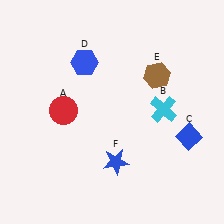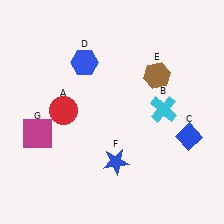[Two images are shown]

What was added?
A magenta square (G) was added in Image 2.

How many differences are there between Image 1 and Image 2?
There is 1 difference between the two images.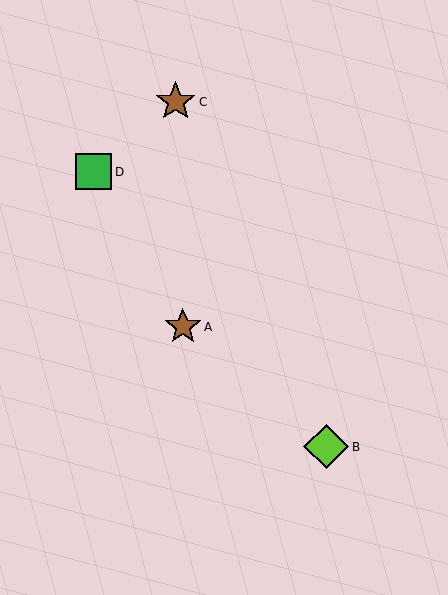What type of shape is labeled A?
Shape A is a brown star.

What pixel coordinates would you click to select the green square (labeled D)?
Click at (94, 172) to select the green square D.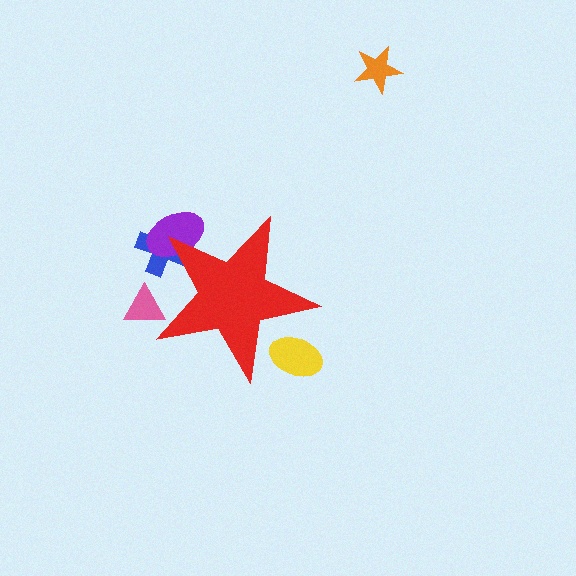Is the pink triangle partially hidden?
Yes, the pink triangle is partially hidden behind the red star.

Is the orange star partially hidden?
No, the orange star is fully visible.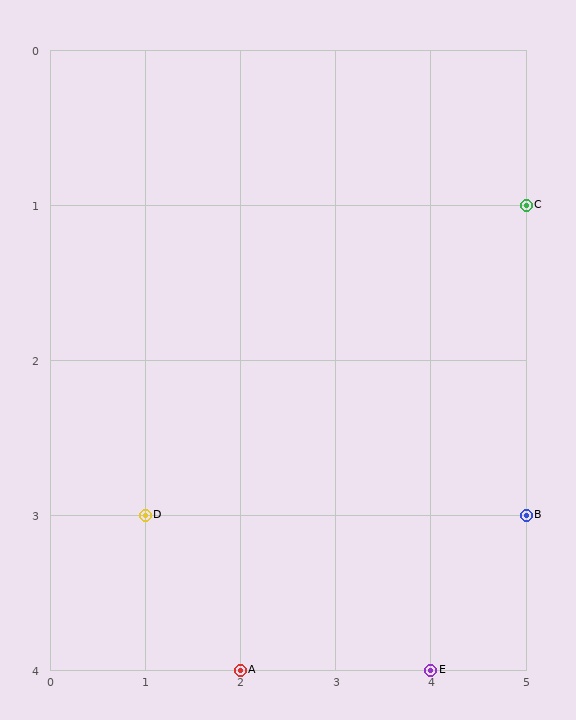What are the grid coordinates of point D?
Point D is at grid coordinates (1, 3).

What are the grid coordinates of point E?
Point E is at grid coordinates (4, 4).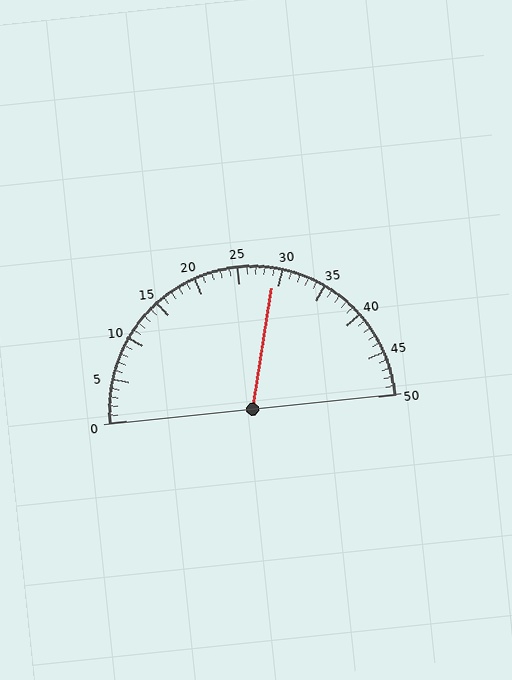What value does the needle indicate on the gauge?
The needle indicates approximately 29.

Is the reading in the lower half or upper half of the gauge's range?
The reading is in the upper half of the range (0 to 50).